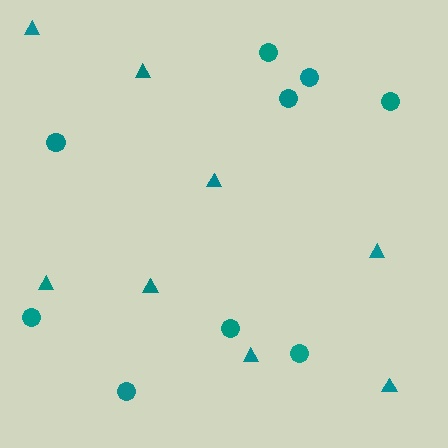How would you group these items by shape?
There are 2 groups: one group of circles (9) and one group of triangles (8).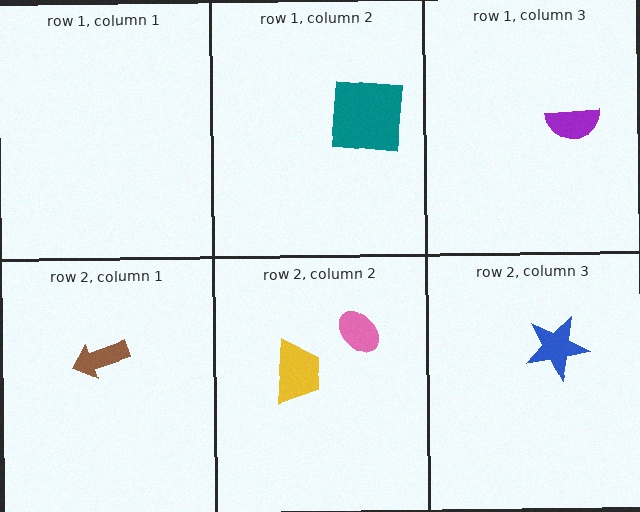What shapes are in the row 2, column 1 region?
The brown arrow.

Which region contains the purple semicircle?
The row 1, column 3 region.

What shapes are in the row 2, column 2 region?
The yellow trapezoid, the pink ellipse.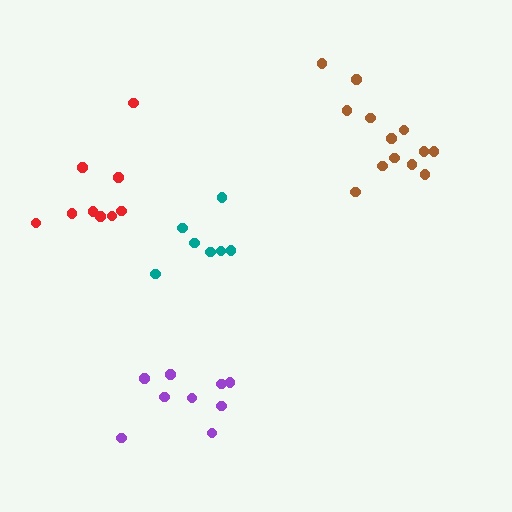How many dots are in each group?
Group 1: 9 dots, Group 2: 9 dots, Group 3: 7 dots, Group 4: 13 dots (38 total).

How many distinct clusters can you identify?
There are 4 distinct clusters.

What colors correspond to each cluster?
The clusters are colored: red, purple, teal, brown.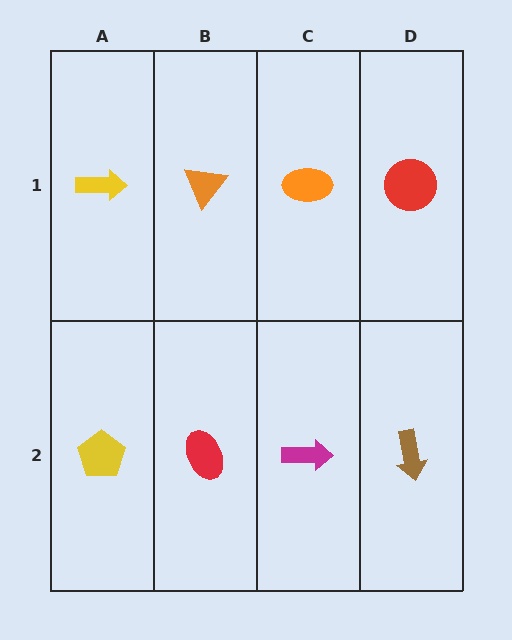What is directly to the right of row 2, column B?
A magenta arrow.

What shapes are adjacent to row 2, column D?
A red circle (row 1, column D), a magenta arrow (row 2, column C).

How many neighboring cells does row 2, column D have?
2.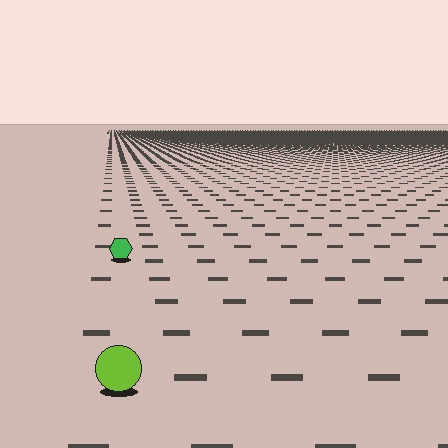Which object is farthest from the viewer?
The green hexagon is farthest from the viewer. It appears smaller and the ground texture around it is denser.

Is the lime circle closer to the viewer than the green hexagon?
Yes. The lime circle is closer — you can tell from the texture gradient: the ground texture is coarser near it.